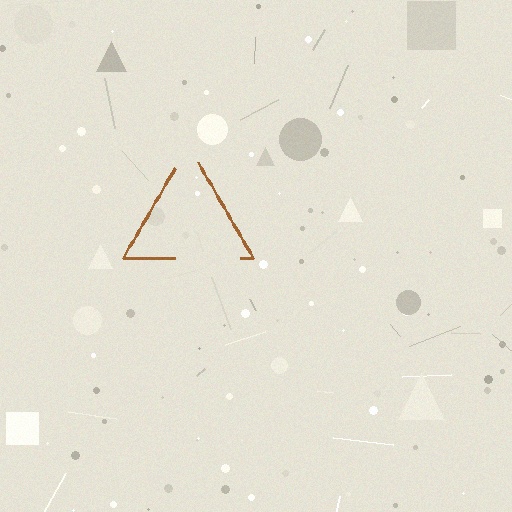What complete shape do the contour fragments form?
The contour fragments form a triangle.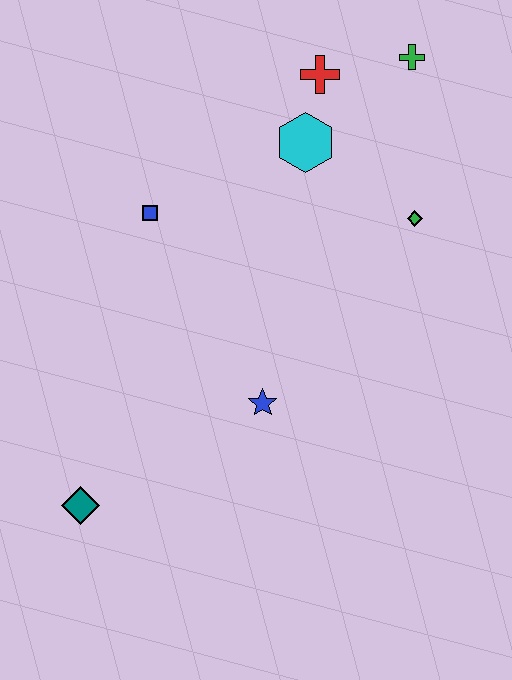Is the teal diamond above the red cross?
No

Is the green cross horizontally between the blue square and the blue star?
No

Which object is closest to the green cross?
The red cross is closest to the green cross.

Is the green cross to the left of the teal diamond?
No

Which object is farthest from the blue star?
The green cross is farthest from the blue star.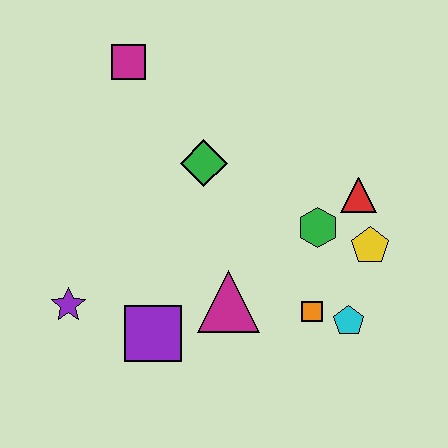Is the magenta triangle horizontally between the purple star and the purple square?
No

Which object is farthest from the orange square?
The magenta square is farthest from the orange square.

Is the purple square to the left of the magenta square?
No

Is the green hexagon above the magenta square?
No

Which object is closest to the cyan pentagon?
The orange square is closest to the cyan pentagon.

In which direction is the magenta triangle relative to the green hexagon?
The magenta triangle is to the left of the green hexagon.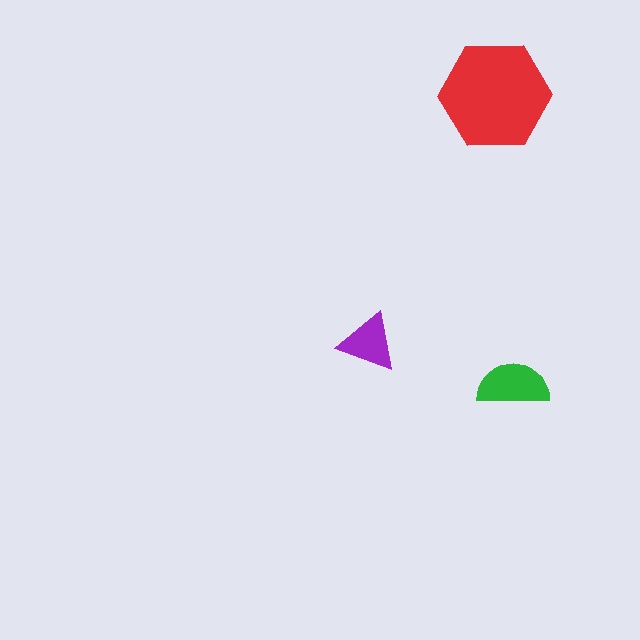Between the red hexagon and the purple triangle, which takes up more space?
The red hexagon.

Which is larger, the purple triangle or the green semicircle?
The green semicircle.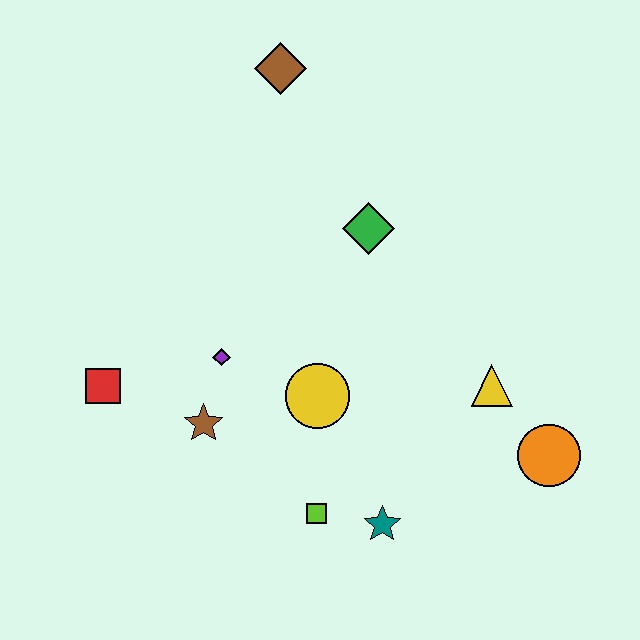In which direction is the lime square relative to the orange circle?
The lime square is to the left of the orange circle.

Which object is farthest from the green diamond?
The red square is farthest from the green diamond.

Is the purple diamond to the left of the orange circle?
Yes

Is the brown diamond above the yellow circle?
Yes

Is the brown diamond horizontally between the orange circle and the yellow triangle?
No